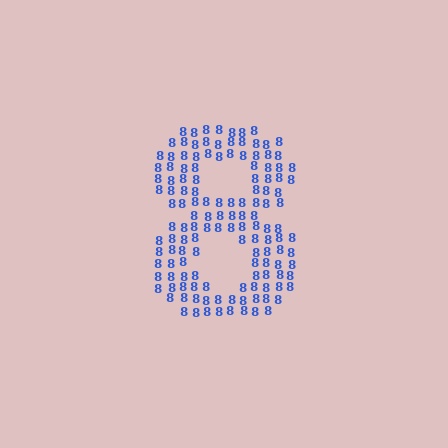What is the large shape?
The large shape is the digit 8.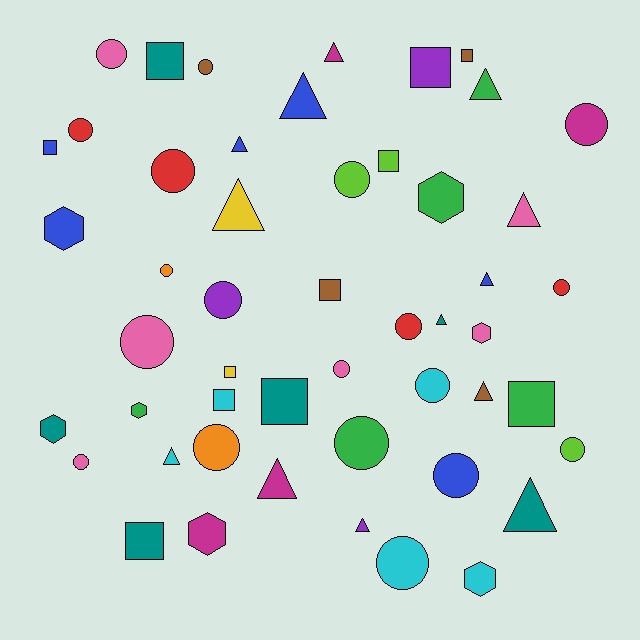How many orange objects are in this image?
There are 2 orange objects.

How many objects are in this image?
There are 50 objects.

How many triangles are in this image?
There are 13 triangles.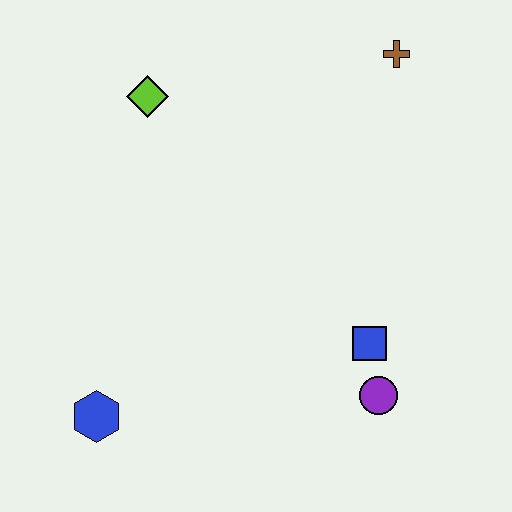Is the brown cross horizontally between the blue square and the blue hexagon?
No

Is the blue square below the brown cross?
Yes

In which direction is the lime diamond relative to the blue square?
The lime diamond is above the blue square.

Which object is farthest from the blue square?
The lime diamond is farthest from the blue square.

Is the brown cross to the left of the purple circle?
No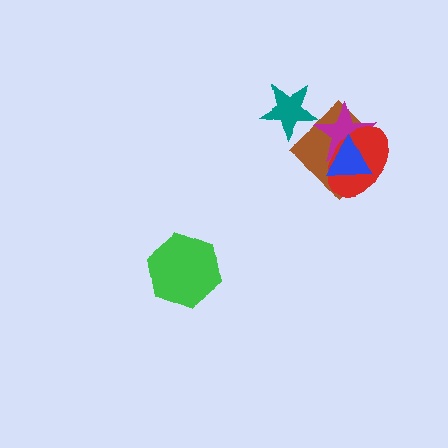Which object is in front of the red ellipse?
The blue triangle is in front of the red ellipse.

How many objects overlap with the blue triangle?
3 objects overlap with the blue triangle.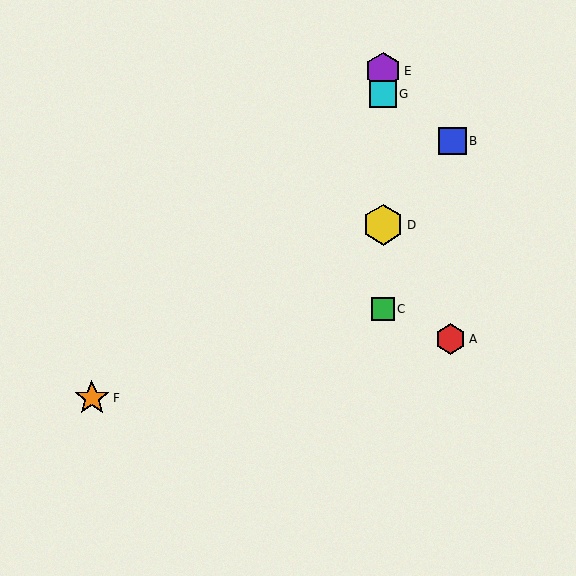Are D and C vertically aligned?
Yes, both are at x≈383.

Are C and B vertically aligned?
No, C is at x≈383 and B is at x≈452.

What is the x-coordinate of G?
Object G is at x≈383.